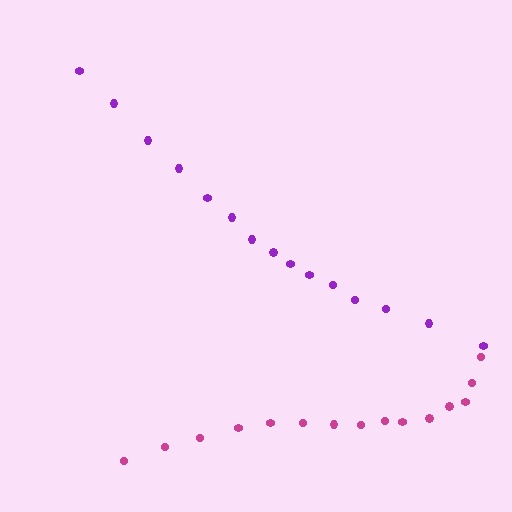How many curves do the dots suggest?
There are 2 distinct paths.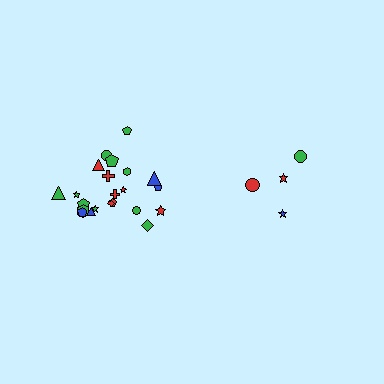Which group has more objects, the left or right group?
The left group.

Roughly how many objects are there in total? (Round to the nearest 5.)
Roughly 25 objects in total.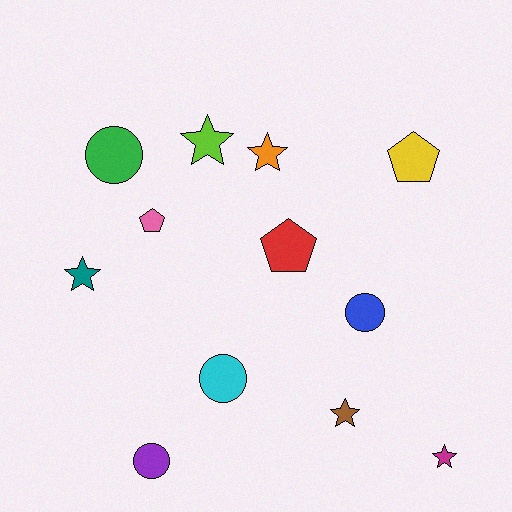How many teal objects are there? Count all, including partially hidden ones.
There is 1 teal object.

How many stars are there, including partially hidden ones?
There are 5 stars.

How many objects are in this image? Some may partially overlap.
There are 12 objects.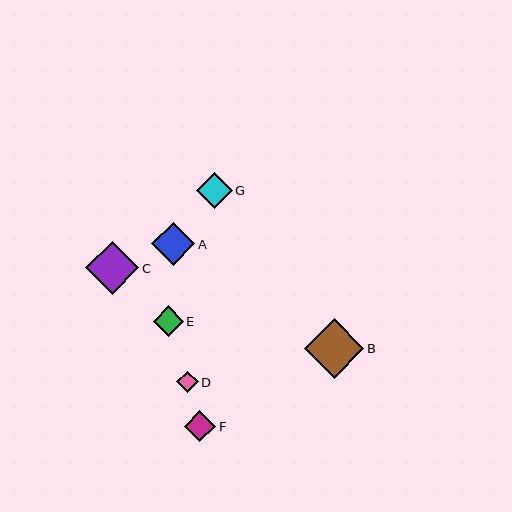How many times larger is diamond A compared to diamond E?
Diamond A is approximately 1.4 times the size of diamond E.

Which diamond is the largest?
Diamond B is the largest with a size of approximately 59 pixels.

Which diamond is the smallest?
Diamond D is the smallest with a size of approximately 22 pixels.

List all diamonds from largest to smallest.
From largest to smallest: B, C, A, G, F, E, D.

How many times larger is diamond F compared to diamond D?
Diamond F is approximately 1.5 times the size of diamond D.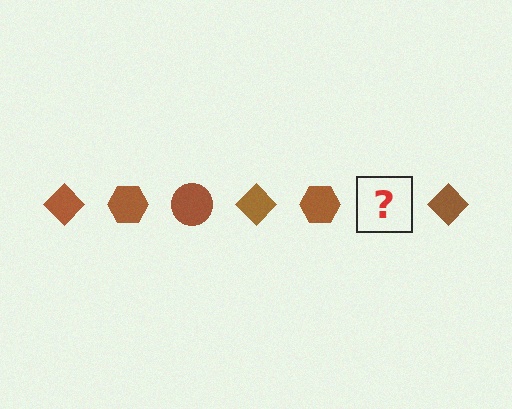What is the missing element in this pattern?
The missing element is a brown circle.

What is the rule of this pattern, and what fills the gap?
The rule is that the pattern cycles through diamond, hexagon, circle shapes in brown. The gap should be filled with a brown circle.